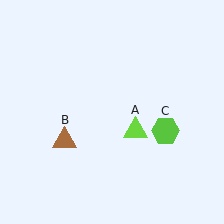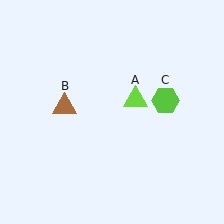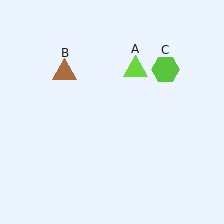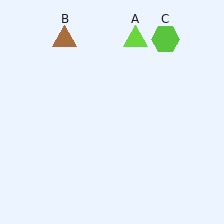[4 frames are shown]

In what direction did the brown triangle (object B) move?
The brown triangle (object B) moved up.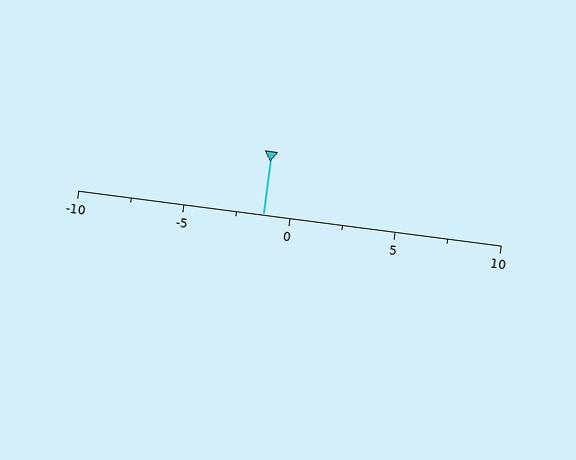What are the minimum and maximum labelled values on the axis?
The axis runs from -10 to 10.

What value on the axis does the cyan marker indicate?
The marker indicates approximately -1.2.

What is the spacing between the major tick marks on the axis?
The major ticks are spaced 5 apart.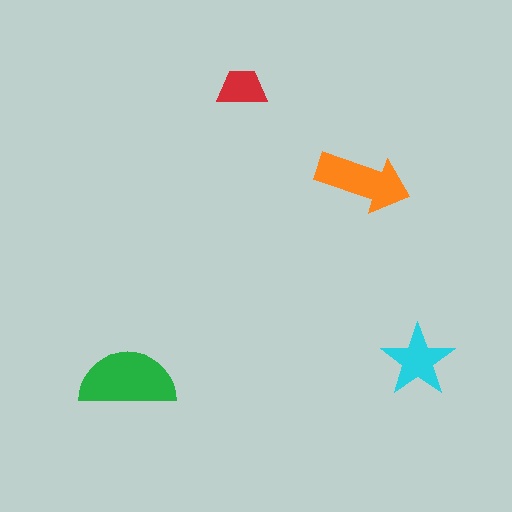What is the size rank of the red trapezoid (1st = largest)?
4th.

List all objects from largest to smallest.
The green semicircle, the orange arrow, the cyan star, the red trapezoid.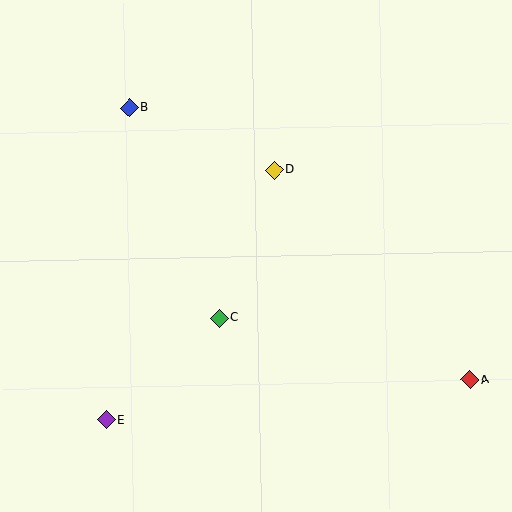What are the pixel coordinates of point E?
Point E is at (106, 420).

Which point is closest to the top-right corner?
Point D is closest to the top-right corner.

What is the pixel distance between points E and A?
The distance between E and A is 366 pixels.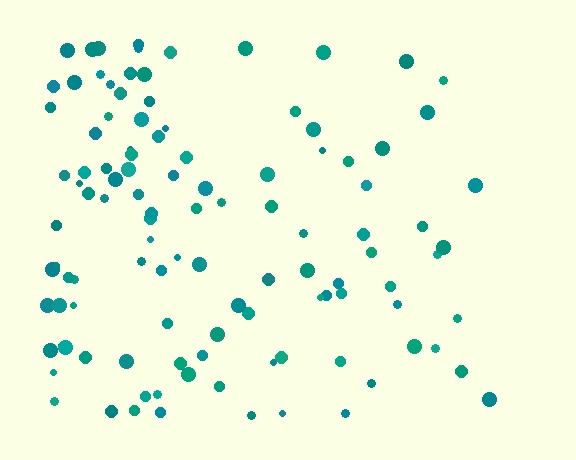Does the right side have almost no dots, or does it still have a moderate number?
Still a moderate number, just noticeably fewer than the left.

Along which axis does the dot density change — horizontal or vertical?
Horizontal.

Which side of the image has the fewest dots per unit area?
The right.